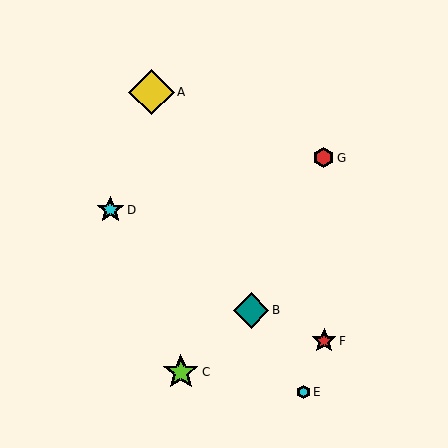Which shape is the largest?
The yellow diamond (labeled A) is the largest.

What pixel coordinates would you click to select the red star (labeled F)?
Click at (324, 341) to select the red star F.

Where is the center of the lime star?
The center of the lime star is at (181, 372).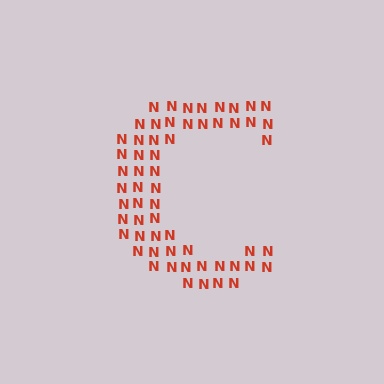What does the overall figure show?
The overall figure shows the letter C.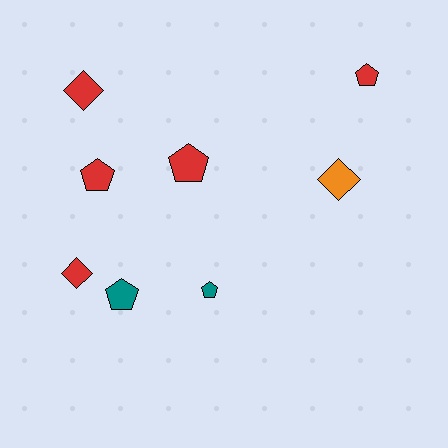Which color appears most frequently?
Red, with 5 objects.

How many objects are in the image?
There are 8 objects.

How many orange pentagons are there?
There are no orange pentagons.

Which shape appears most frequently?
Pentagon, with 5 objects.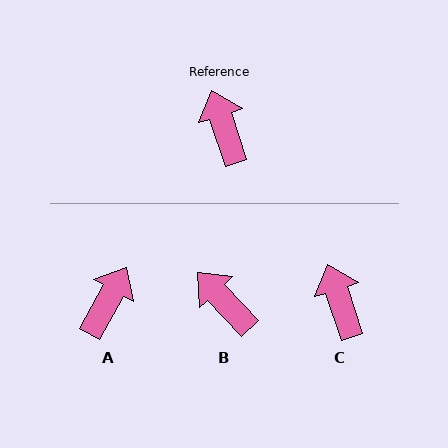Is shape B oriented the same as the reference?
No, it is off by about 25 degrees.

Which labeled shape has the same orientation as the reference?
C.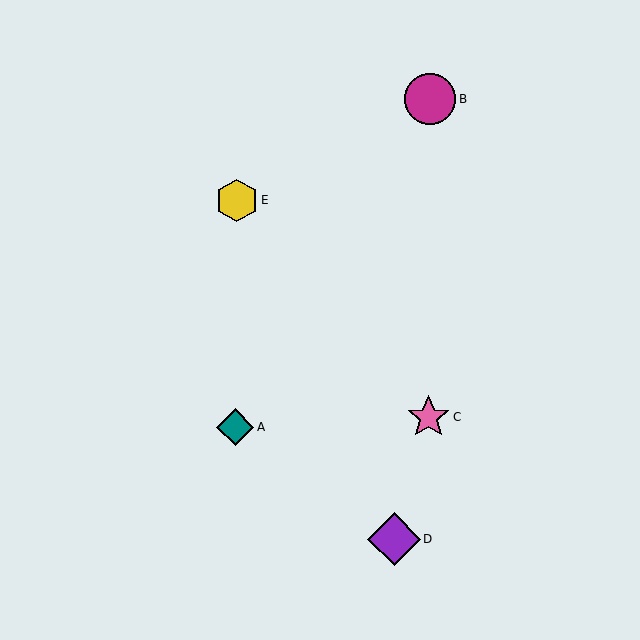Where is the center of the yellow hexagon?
The center of the yellow hexagon is at (237, 200).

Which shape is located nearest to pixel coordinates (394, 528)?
The purple diamond (labeled D) at (394, 539) is nearest to that location.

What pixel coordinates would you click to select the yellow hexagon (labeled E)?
Click at (237, 200) to select the yellow hexagon E.